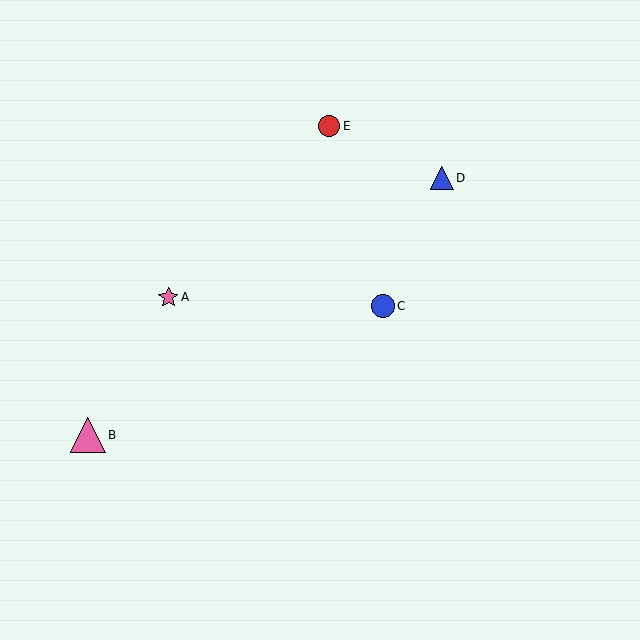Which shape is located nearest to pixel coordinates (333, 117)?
The red circle (labeled E) at (329, 126) is nearest to that location.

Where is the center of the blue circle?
The center of the blue circle is at (383, 306).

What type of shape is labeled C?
Shape C is a blue circle.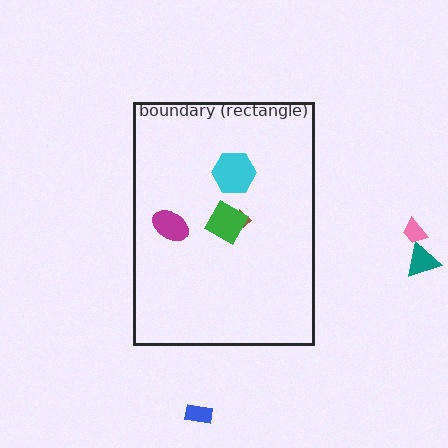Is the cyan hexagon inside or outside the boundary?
Inside.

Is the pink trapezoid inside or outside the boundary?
Outside.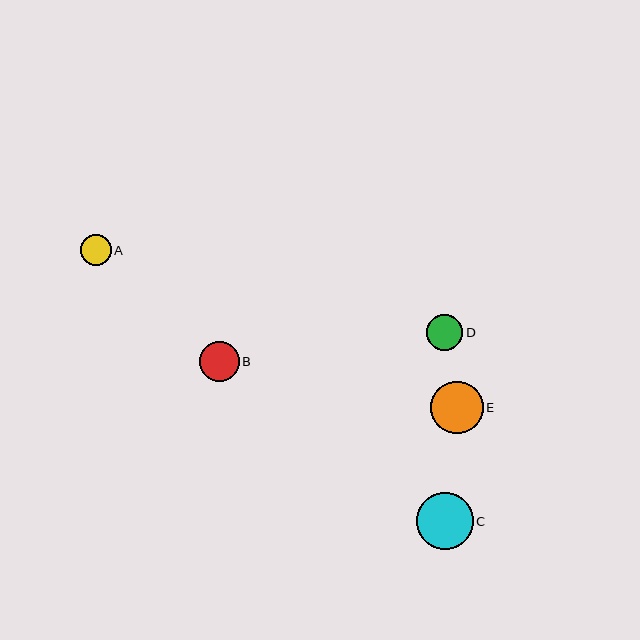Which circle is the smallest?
Circle A is the smallest with a size of approximately 31 pixels.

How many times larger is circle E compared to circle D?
Circle E is approximately 1.5 times the size of circle D.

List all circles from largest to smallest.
From largest to smallest: C, E, B, D, A.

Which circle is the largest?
Circle C is the largest with a size of approximately 57 pixels.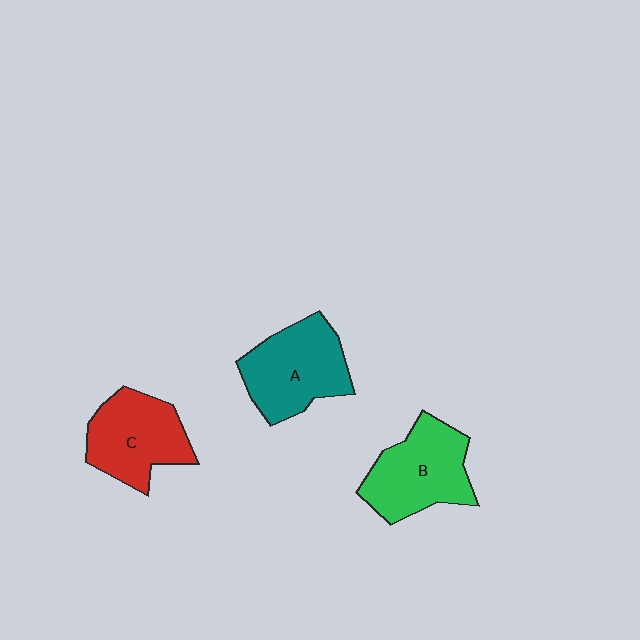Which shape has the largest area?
Shape A (teal).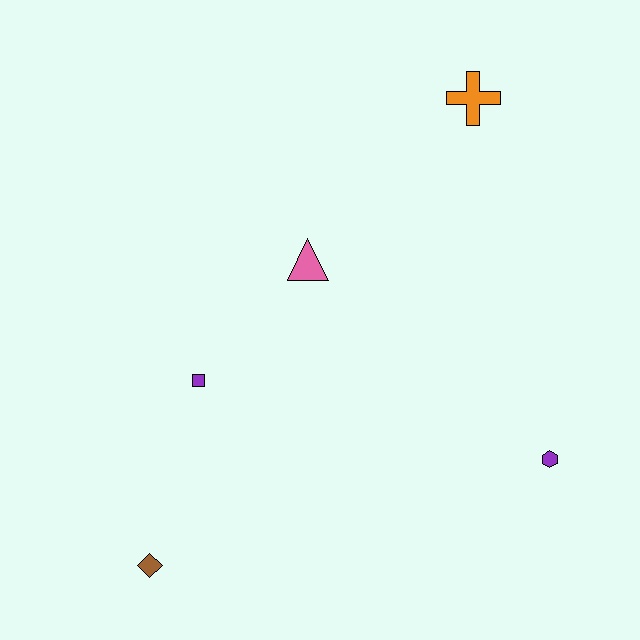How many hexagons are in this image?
There is 1 hexagon.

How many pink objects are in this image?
There is 1 pink object.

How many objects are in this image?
There are 5 objects.